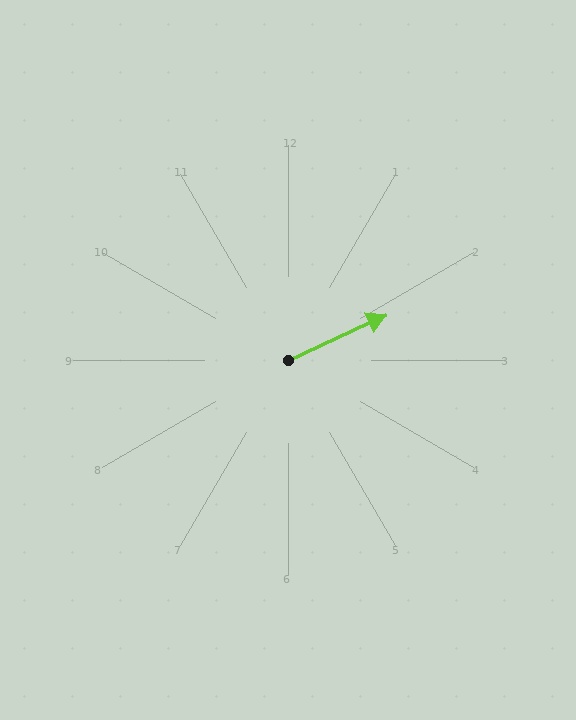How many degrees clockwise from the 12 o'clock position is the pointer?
Approximately 65 degrees.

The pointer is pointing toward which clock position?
Roughly 2 o'clock.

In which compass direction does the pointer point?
Northeast.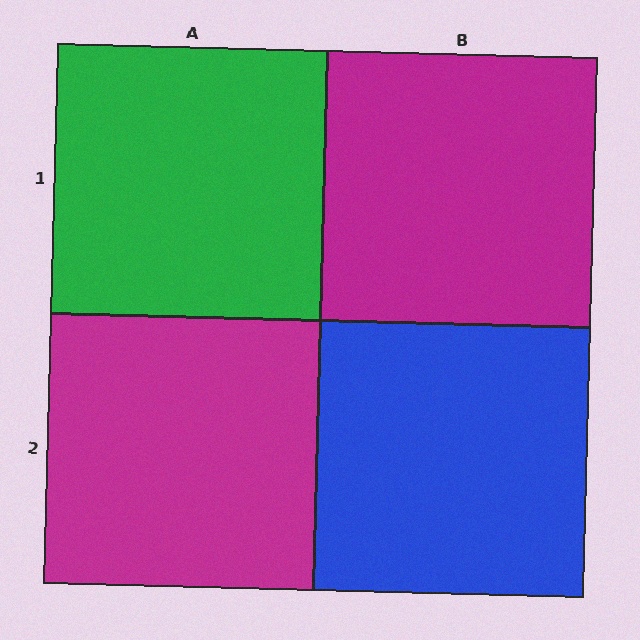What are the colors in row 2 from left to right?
Magenta, blue.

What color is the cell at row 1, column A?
Green.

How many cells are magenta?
2 cells are magenta.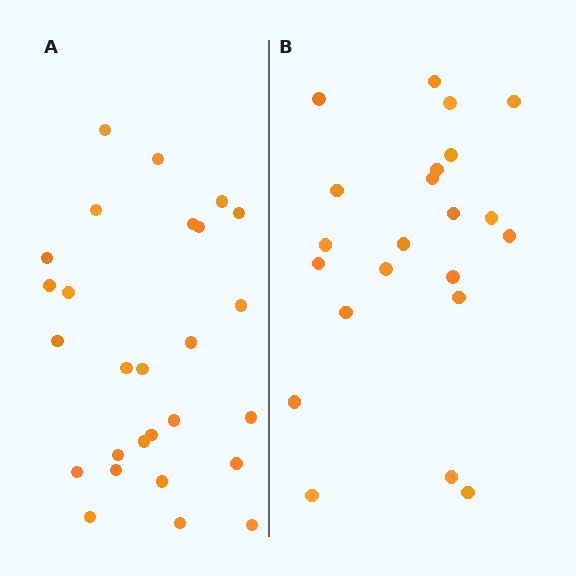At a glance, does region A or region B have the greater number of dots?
Region A (the left region) has more dots.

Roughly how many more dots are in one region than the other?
Region A has about 5 more dots than region B.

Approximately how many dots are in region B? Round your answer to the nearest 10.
About 20 dots. (The exact count is 22, which rounds to 20.)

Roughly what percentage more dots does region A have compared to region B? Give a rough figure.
About 25% more.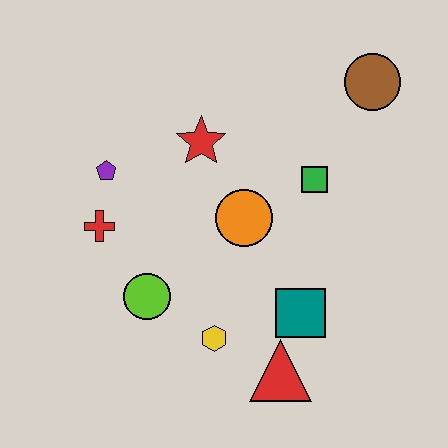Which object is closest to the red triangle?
The teal square is closest to the red triangle.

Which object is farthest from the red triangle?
The brown circle is farthest from the red triangle.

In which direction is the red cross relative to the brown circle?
The red cross is to the left of the brown circle.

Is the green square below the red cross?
No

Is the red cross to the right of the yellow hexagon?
No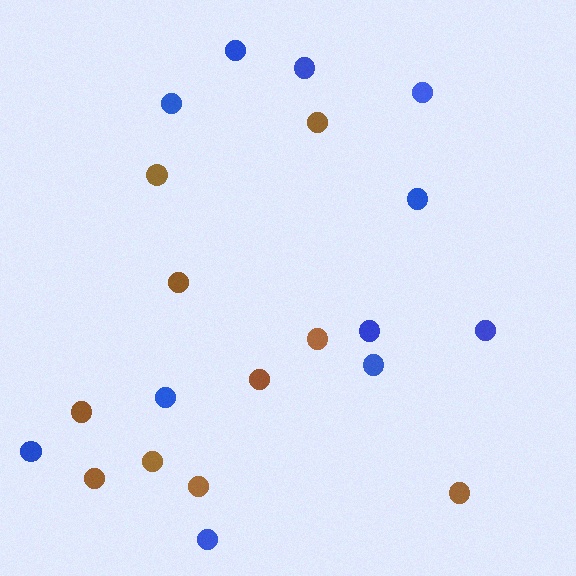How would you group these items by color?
There are 2 groups: one group of blue circles (11) and one group of brown circles (10).